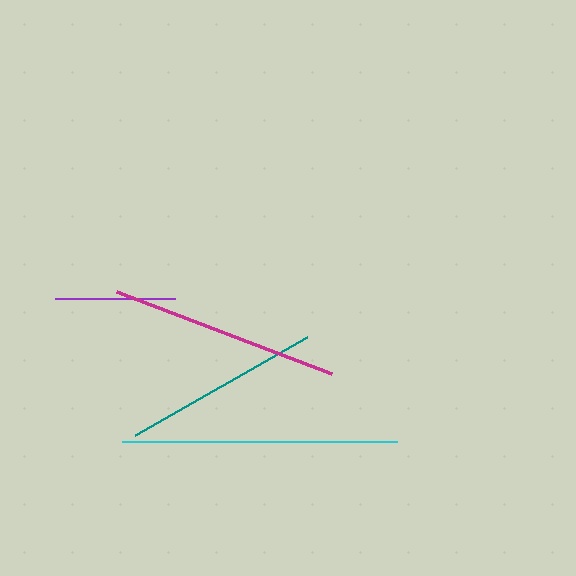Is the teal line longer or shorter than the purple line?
The teal line is longer than the purple line.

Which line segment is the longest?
The cyan line is the longest at approximately 275 pixels.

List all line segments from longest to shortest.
From longest to shortest: cyan, magenta, teal, purple.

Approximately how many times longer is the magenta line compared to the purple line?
The magenta line is approximately 1.9 times the length of the purple line.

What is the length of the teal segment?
The teal segment is approximately 198 pixels long.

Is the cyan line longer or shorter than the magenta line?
The cyan line is longer than the magenta line.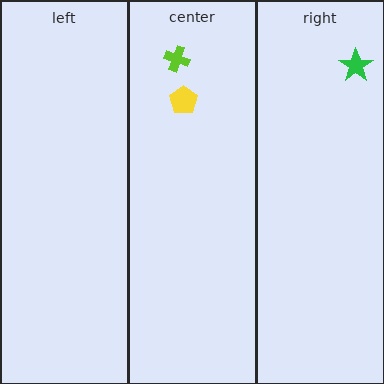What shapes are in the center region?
The lime cross, the yellow pentagon.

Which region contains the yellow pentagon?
The center region.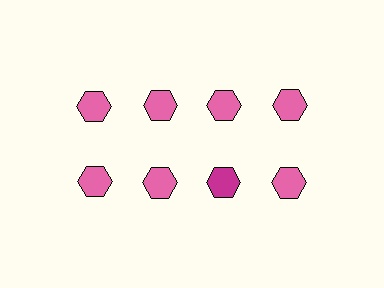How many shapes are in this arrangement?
There are 8 shapes arranged in a grid pattern.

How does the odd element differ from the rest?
It has a different color: magenta instead of pink.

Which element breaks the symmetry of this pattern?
The magenta hexagon in the second row, center column breaks the symmetry. All other shapes are pink hexagons.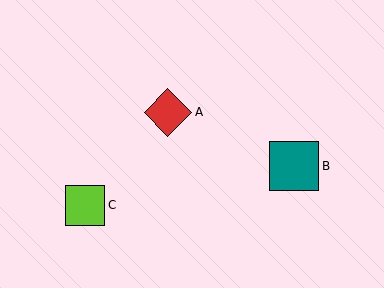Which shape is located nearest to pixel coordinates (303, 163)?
The teal square (labeled B) at (294, 166) is nearest to that location.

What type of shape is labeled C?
Shape C is a lime square.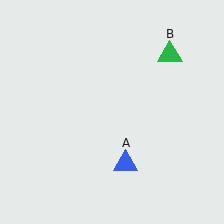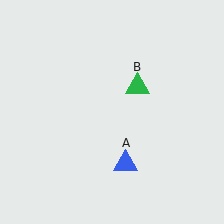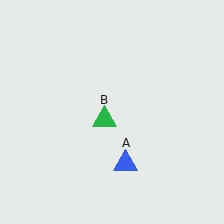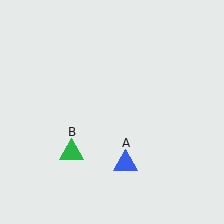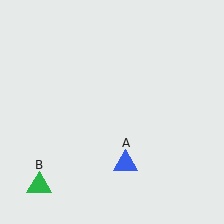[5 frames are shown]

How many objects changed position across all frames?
1 object changed position: green triangle (object B).